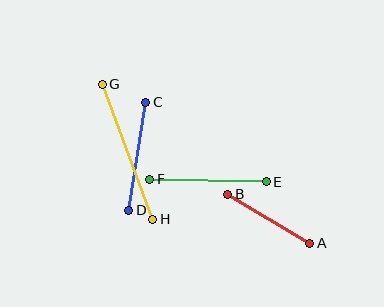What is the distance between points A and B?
The distance is approximately 95 pixels.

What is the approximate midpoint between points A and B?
The midpoint is at approximately (269, 219) pixels.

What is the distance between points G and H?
The distance is approximately 144 pixels.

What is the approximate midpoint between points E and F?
The midpoint is at approximately (208, 180) pixels.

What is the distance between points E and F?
The distance is approximately 117 pixels.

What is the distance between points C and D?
The distance is approximately 109 pixels.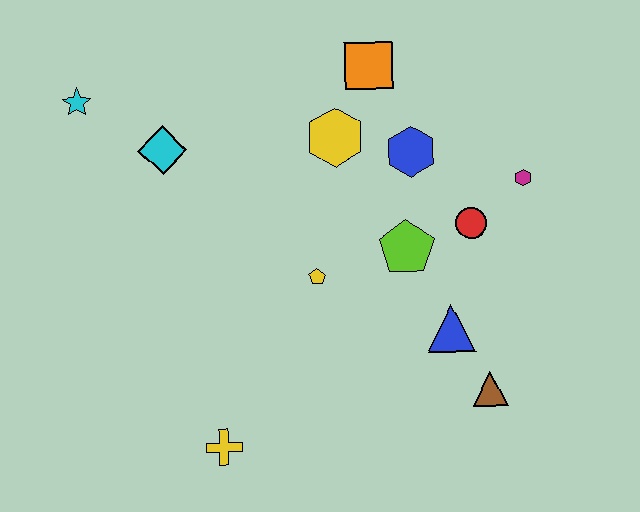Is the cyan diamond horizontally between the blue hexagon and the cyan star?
Yes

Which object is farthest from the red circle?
The cyan star is farthest from the red circle.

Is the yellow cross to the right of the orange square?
No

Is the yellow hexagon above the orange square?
No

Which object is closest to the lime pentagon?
The red circle is closest to the lime pentagon.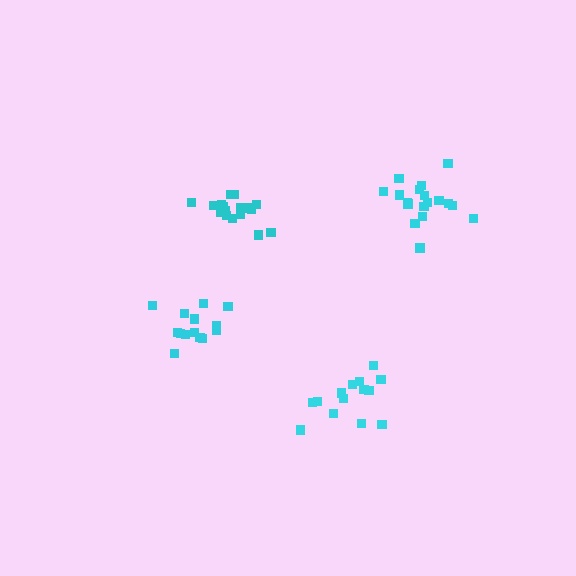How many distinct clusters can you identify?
There are 4 distinct clusters.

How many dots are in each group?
Group 1: 14 dots, Group 2: 18 dots, Group 3: 17 dots, Group 4: 14 dots (63 total).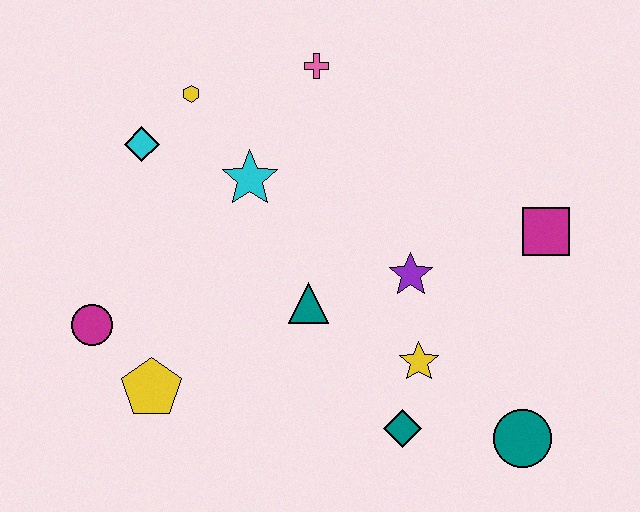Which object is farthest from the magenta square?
The magenta circle is farthest from the magenta square.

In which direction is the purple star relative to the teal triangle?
The purple star is to the right of the teal triangle.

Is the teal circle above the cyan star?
No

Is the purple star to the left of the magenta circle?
No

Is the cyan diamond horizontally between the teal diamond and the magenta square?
No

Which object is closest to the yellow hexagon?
The cyan diamond is closest to the yellow hexagon.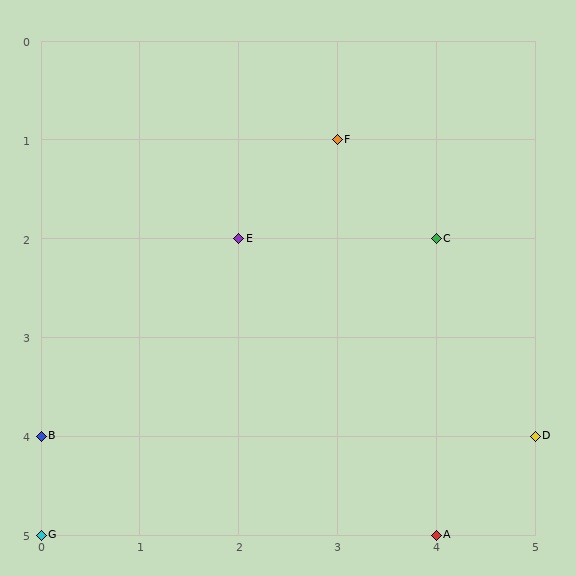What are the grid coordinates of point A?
Point A is at grid coordinates (4, 5).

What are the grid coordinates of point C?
Point C is at grid coordinates (4, 2).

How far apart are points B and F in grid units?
Points B and F are 3 columns and 3 rows apart (about 4.2 grid units diagonally).